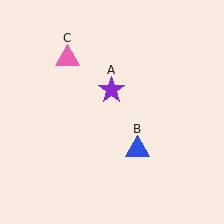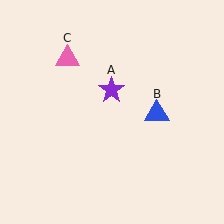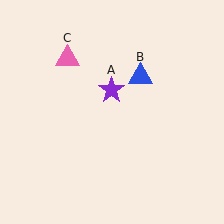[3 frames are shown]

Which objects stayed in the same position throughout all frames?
Purple star (object A) and pink triangle (object C) remained stationary.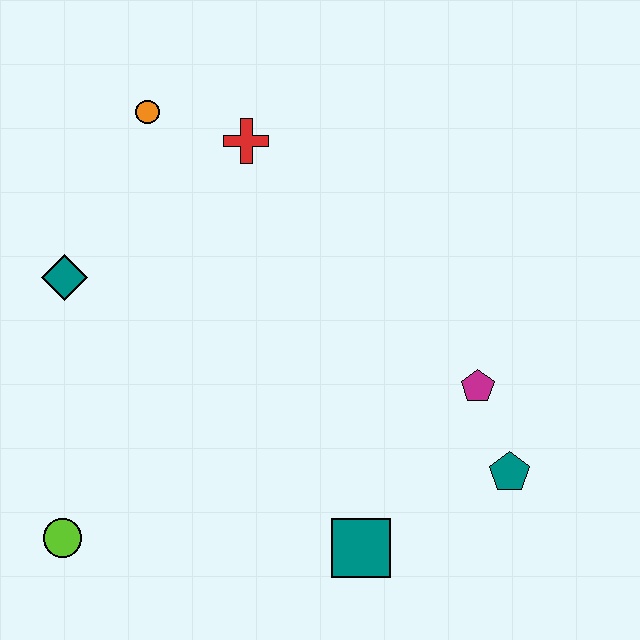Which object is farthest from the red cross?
The lime circle is farthest from the red cross.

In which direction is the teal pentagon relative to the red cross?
The teal pentagon is below the red cross.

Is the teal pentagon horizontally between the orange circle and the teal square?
No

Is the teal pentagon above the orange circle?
No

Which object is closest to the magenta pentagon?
The teal pentagon is closest to the magenta pentagon.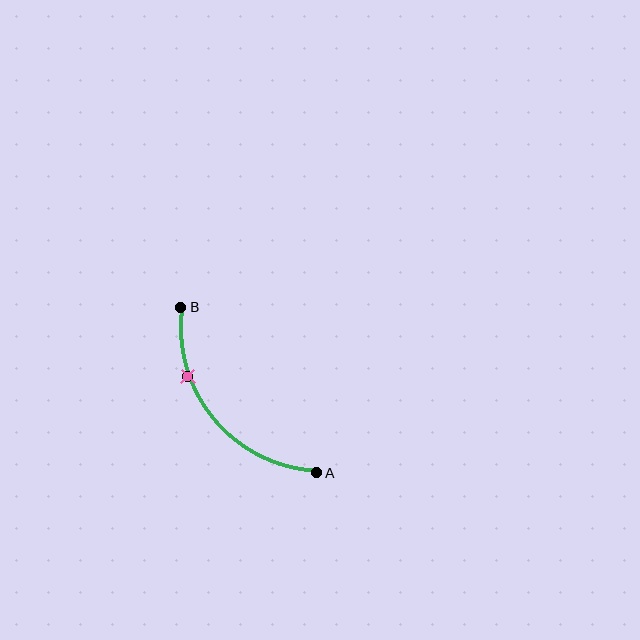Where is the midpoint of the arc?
The arc midpoint is the point on the curve farthest from the straight line joining A and B. It sits below and to the left of that line.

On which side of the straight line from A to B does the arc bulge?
The arc bulges below and to the left of the straight line connecting A and B.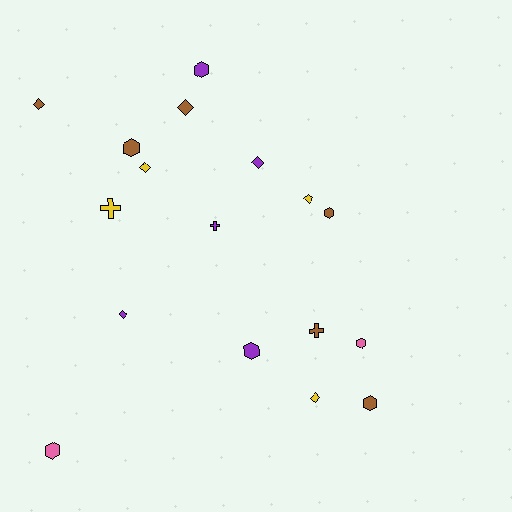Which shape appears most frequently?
Diamond, with 7 objects.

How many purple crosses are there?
There is 1 purple cross.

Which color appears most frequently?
Brown, with 6 objects.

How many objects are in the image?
There are 17 objects.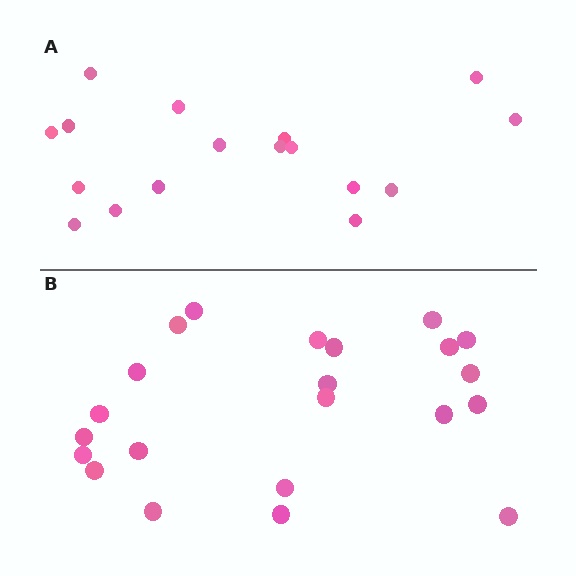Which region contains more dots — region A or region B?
Region B (the bottom region) has more dots.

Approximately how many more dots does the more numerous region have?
Region B has about 5 more dots than region A.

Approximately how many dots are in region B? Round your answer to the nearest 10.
About 20 dots. (The exact count is 22, which rounds to 20.)